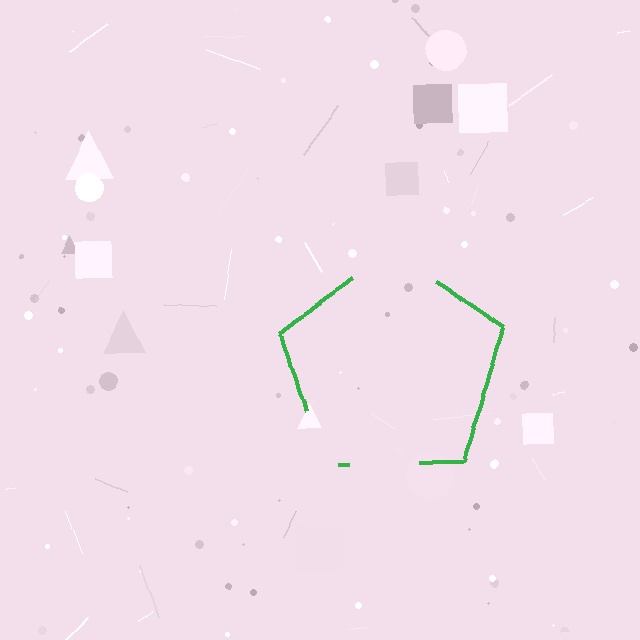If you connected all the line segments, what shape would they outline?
They would outline a pentagon.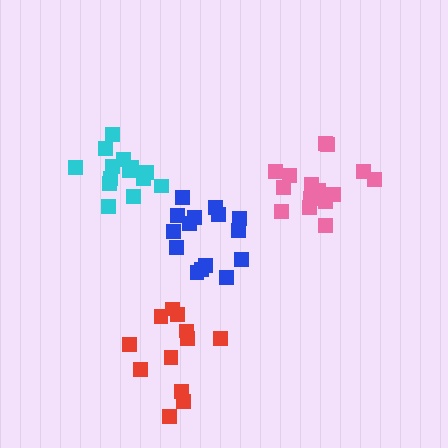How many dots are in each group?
Group 1: 15 dots, Group 2: 14 dots, Group 3: 15 dots, Group 4: 12 dots (56 total).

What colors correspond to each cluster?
The clusters are colored: blue, cyan, pink, red.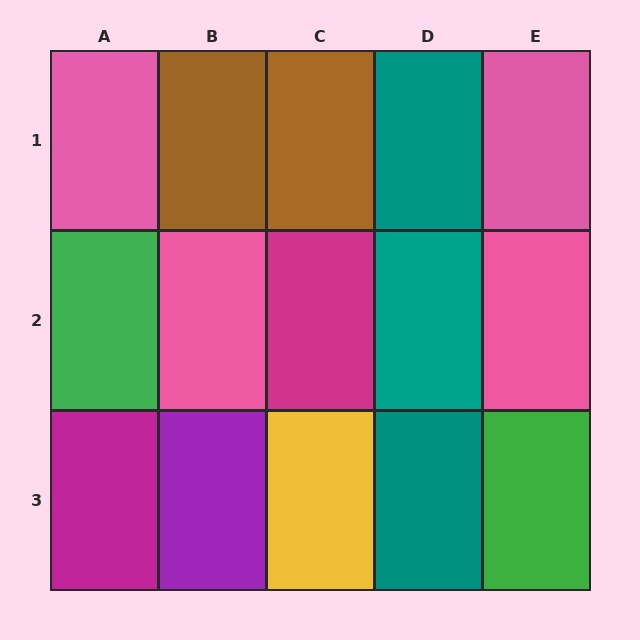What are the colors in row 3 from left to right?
Magenta, purple, yellow, teal, green.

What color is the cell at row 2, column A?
Green.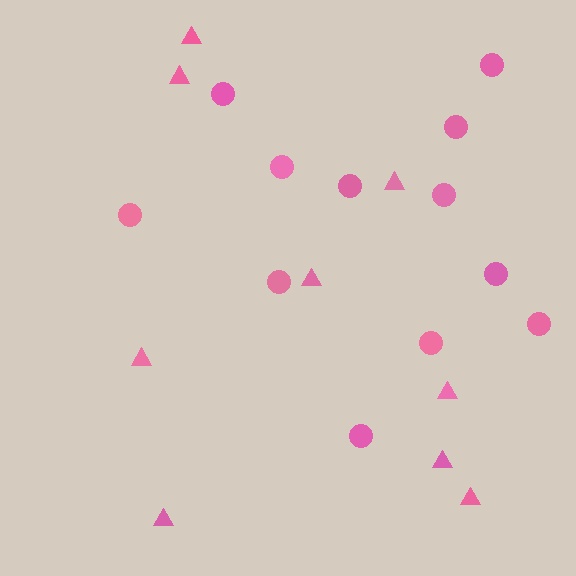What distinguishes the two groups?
There are 2 groups: one group of triangles (9) and one group of circles (12).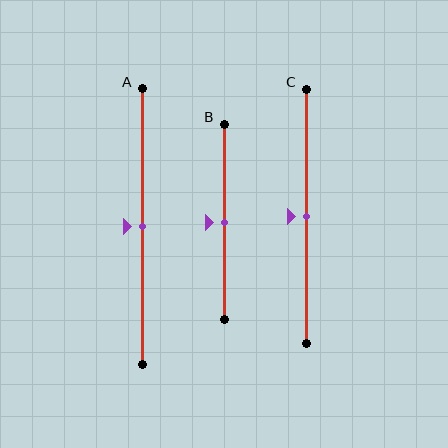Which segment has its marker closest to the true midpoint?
Segment A has its marker closest to the true midpoint.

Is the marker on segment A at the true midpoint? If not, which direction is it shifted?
Yes, the marker on segment A is at the true midpoint.